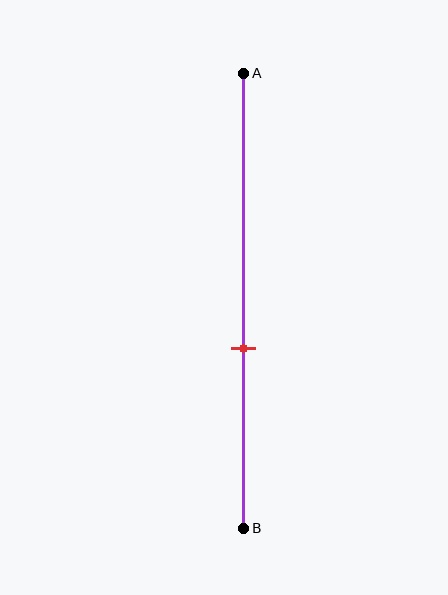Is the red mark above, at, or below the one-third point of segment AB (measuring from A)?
The red mark is below the one-third point of segment AB.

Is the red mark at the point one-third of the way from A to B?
No, the mark is at about 60% from A, not at the 33% one-third point.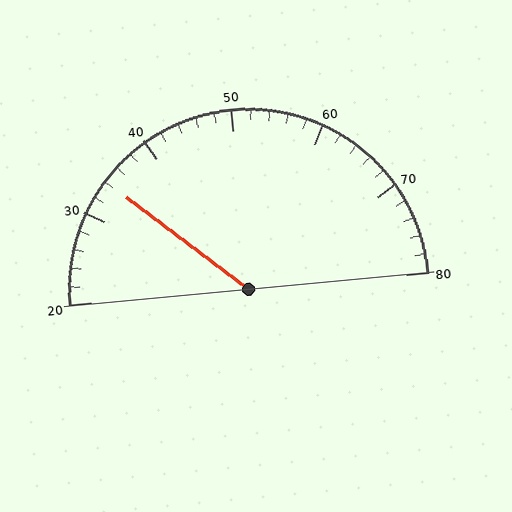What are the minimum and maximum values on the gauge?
The gauge ranges from 20 to 80.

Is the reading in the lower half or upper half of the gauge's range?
The reading is in the lower half of the range (20 to 80).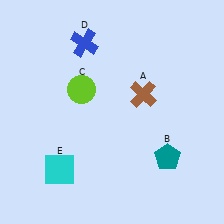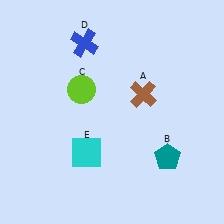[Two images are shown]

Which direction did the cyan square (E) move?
The cyan square (E) moved right.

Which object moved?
The cyan square (E) moved right.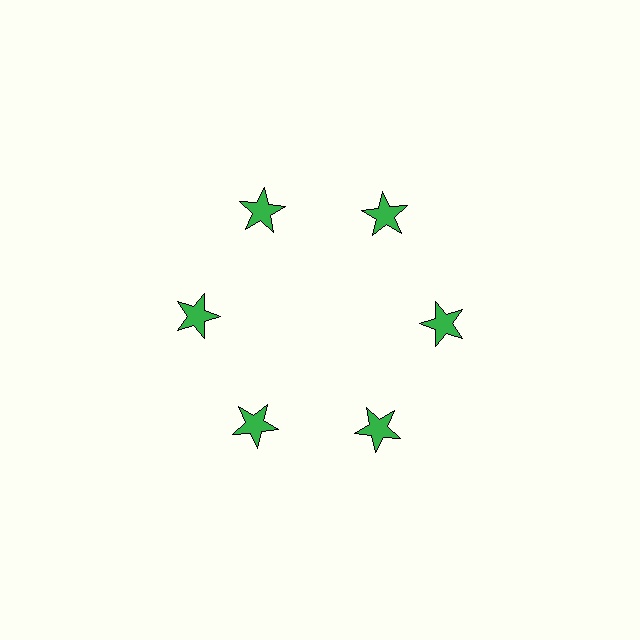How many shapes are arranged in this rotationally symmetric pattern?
There are 6 shapes, arranged in 6 groups of 1.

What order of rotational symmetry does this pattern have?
This pattern has 6-fold rotational symmetry.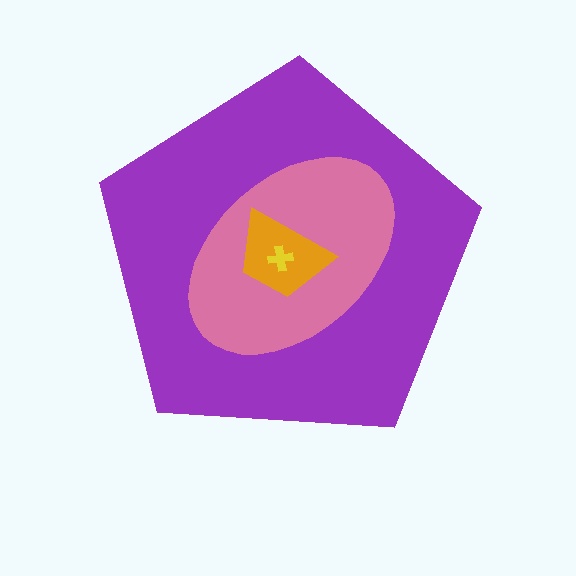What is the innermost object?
The yellow cross.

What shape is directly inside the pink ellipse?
The orange trapezoid.